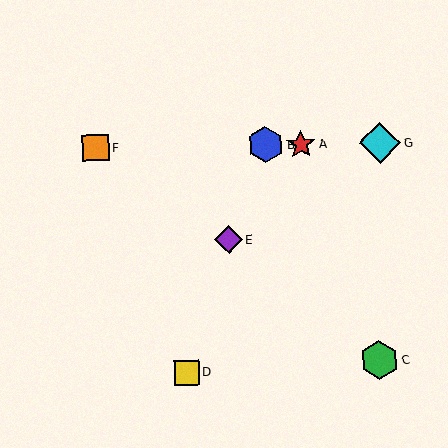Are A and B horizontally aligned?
Yes, both are at y≈144.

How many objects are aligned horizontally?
4 objects (A, B, F, G) are aligned horizontally.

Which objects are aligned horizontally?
Objects A, B, F, G are aligned horizontally.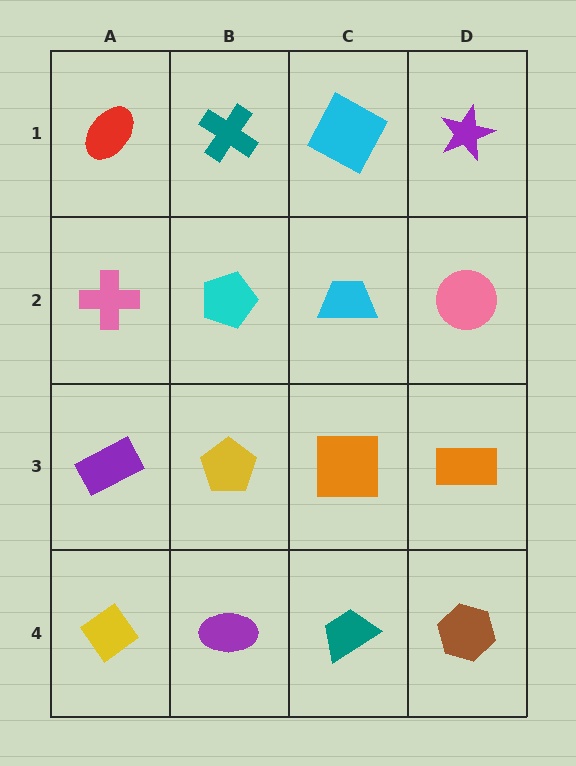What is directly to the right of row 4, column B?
A teal trapezoid.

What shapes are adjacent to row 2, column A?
A red ellipse (row 1, column A), a purple rectangle (row 3, column A), a cyan pentagon (row 2, column B).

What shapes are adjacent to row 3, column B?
A cyan pentagon (row 2, column B), a purple ellipse (row 4, column B), a purple rectangle (row 3, column A), an orange square (row 3, column C).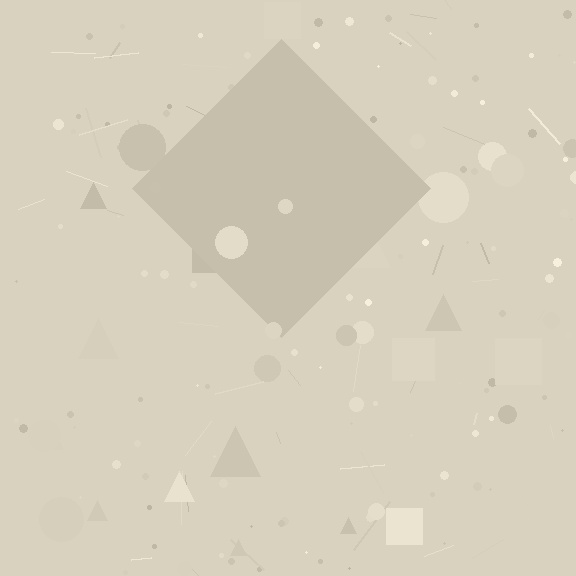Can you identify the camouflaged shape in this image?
The camouflaged shape is a diamond.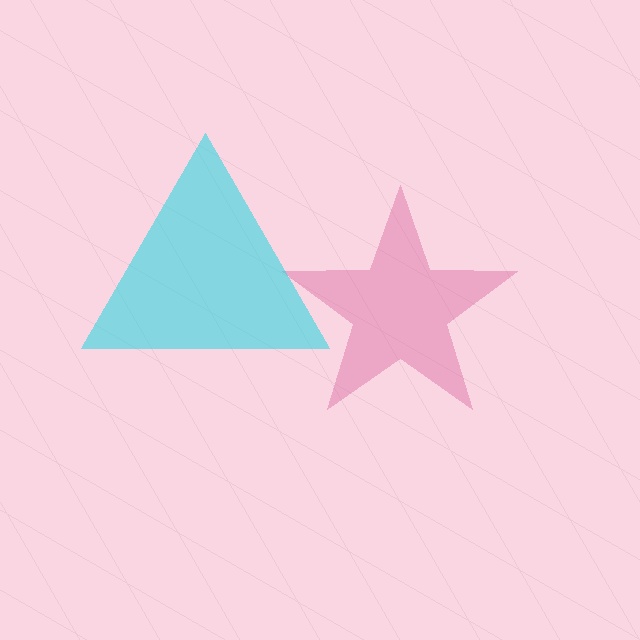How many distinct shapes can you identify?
There are 2 distinct shapes: a pink star, a cyan triangle.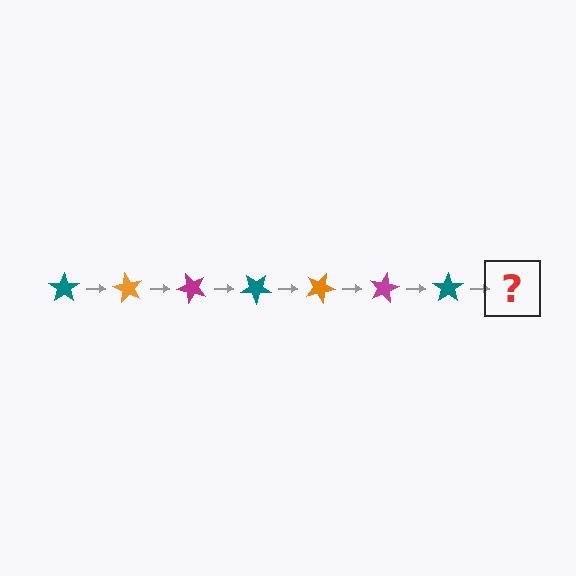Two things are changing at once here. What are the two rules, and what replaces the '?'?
The two rules are that it rotates 60 degrees each step and the color cycles through teal, orange, and magenta. The '?' should be an orange star, rotated 420 degrees from the start.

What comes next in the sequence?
The next element should be an orange star, rotated 420 degrees from the start.